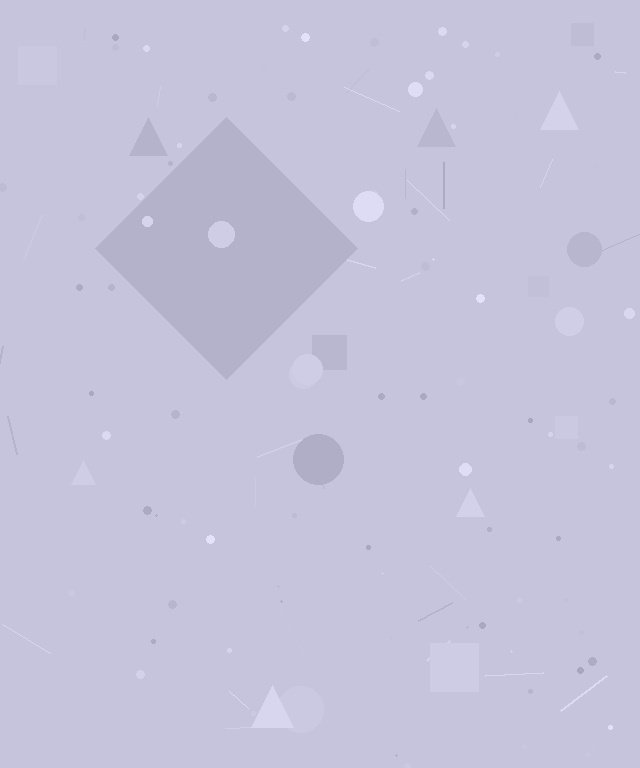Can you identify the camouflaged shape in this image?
The camouflaged shape is a diamond.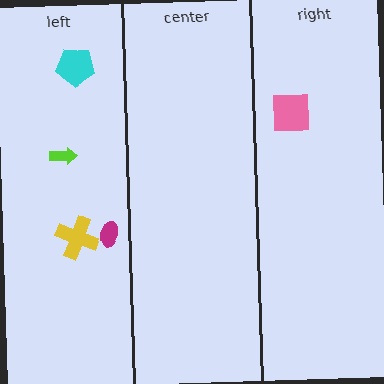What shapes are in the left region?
The cyan pentagon, the magenta ellipse, the lime arrow, the yellow cross.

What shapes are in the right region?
The pink square.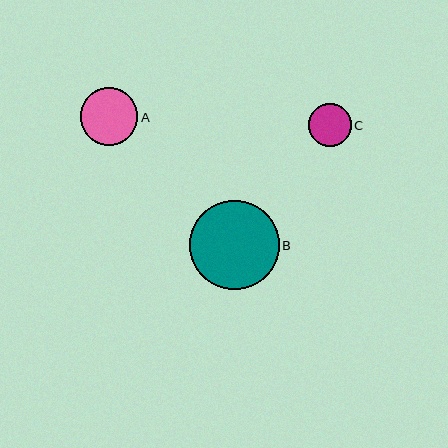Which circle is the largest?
Circle B is the largest with a size of approximately 89 pixels.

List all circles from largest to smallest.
From largest to smallest: B, A, C.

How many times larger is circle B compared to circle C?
Circle B is approximately 2.1 times the size of circle C.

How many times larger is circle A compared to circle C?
Circle A is approximately 1.3 times the size of circle C.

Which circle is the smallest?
Circle C is the smallest with a size of approximately 43 pixels.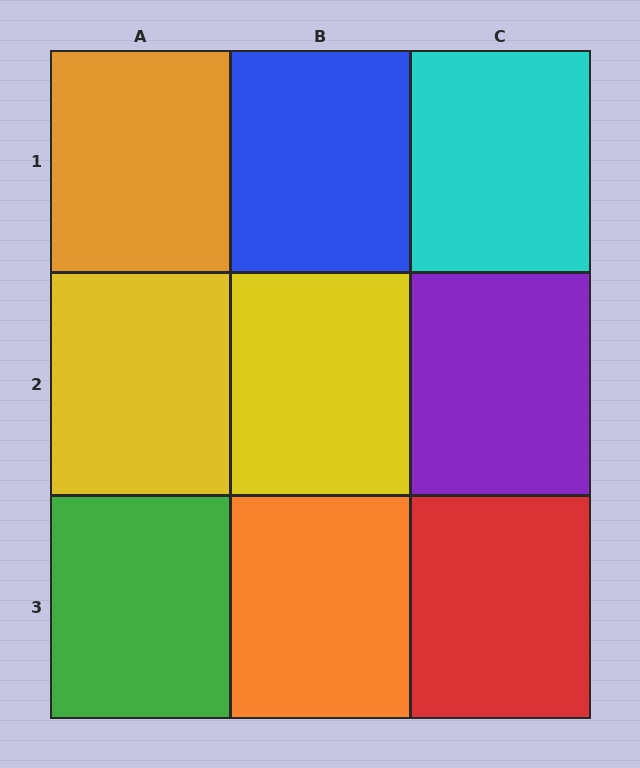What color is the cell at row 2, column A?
Yellow.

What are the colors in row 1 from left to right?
Orange, blue, cyan.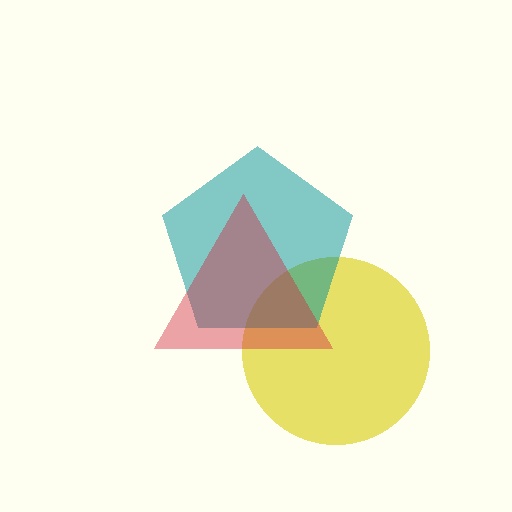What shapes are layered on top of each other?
The layered shapes are: a yellow circle, a teal pentagon, a red triangle.